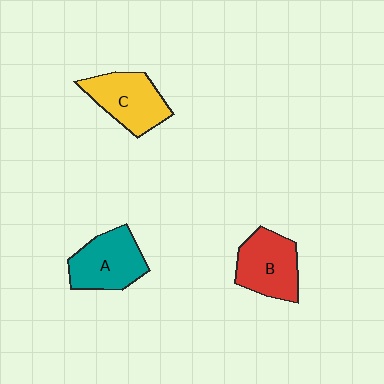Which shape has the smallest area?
Shape C (yellow).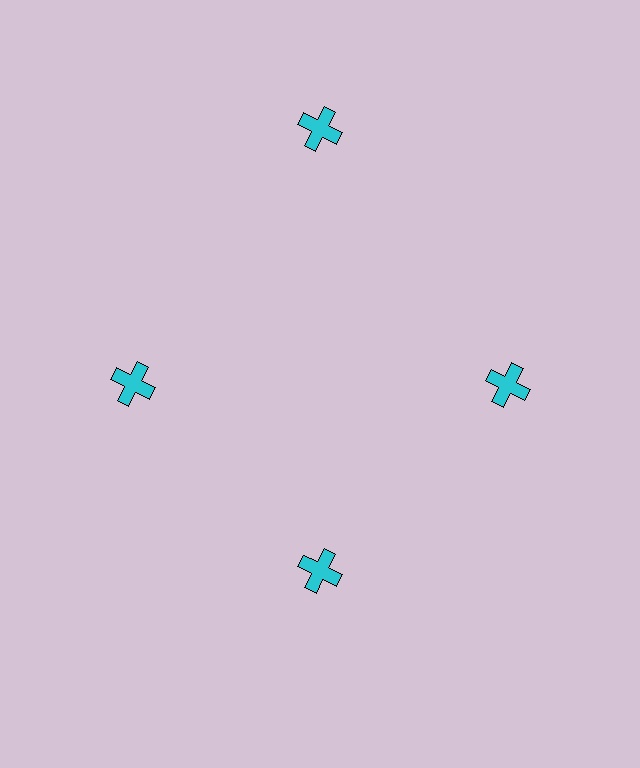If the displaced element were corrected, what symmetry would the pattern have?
It would have 4-fold rotational symmetry — the pattern would map onto itself every 90 degrees.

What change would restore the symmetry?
The symmetry would be restored by moving it inward, back onto the ring so that all 4 crosses sit at equal angles and equal distance from the center.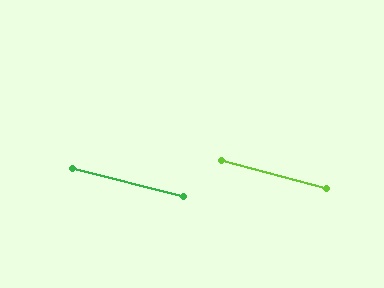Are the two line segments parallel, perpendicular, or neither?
Parallel — their directions differ by only 1.3°.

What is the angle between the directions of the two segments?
Approximately 1 degree.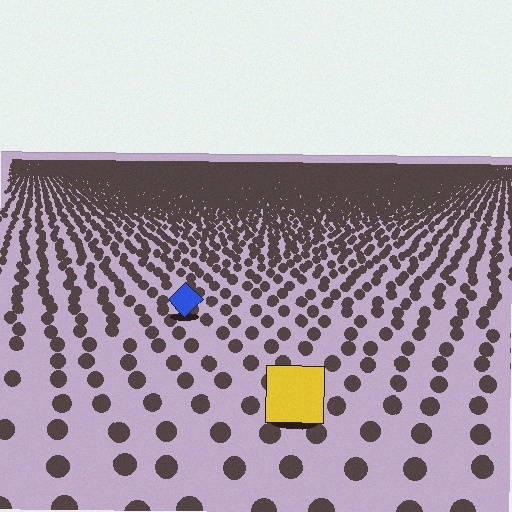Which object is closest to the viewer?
The yellow square is closest. The texture marks near it are larger and more spread out.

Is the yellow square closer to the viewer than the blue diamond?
Yes. The yellow square is closer — you can tell from the texture gradient: the ground texture is coarser near it.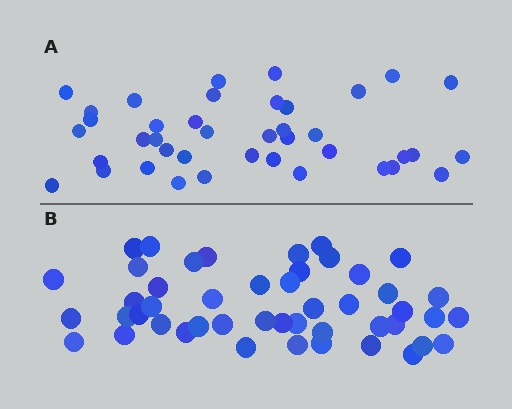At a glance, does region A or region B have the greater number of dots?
Region B (the bottom region) has more dots.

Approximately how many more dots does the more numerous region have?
Region B has roughly 8 or so more dots than region A.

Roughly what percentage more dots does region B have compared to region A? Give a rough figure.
About 20% more.